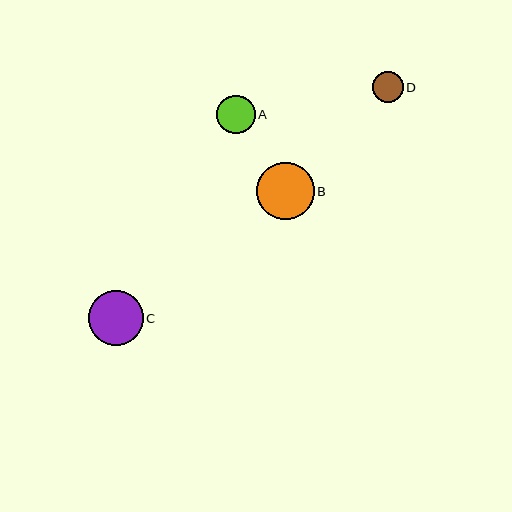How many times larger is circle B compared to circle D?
Circle B is approximately 1.8 times the size of circle D.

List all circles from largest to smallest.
From largest to smallest: B, C, A, D.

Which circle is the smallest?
Circle D is the smallest with a size of approximately 31 pixels.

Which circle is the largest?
Circle B is the largest with a size of approximately 57 pixels.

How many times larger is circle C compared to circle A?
Circle C is approximately 1.4 times the size of circle A.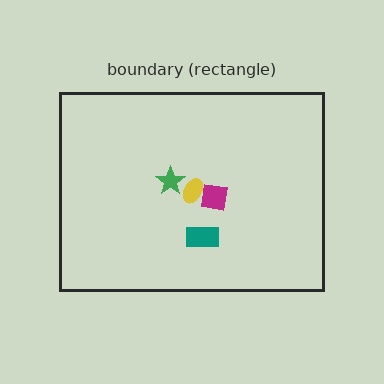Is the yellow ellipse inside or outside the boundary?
Inside.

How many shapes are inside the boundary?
4 inside, 0 outside.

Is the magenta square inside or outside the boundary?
Inside.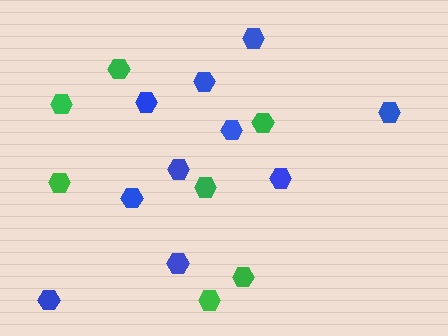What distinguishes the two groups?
There are 2 groups: one group of blue hexagons (10) and one group of green hexagons (7).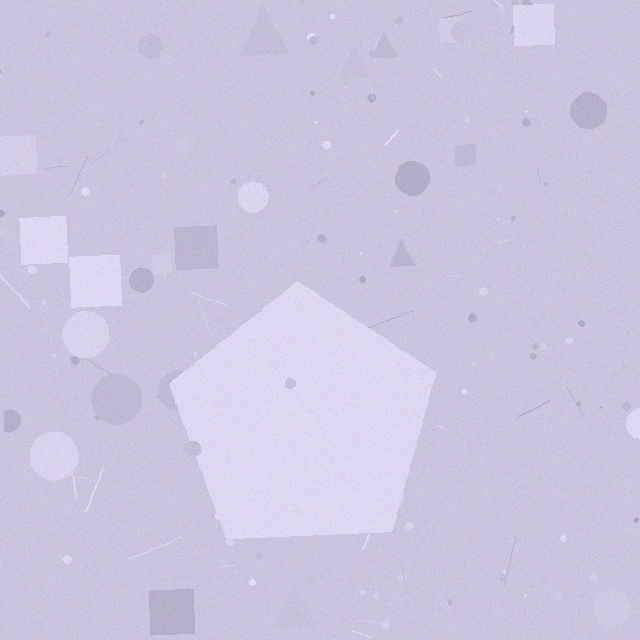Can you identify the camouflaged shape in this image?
The camouflaged shape is a pentagon.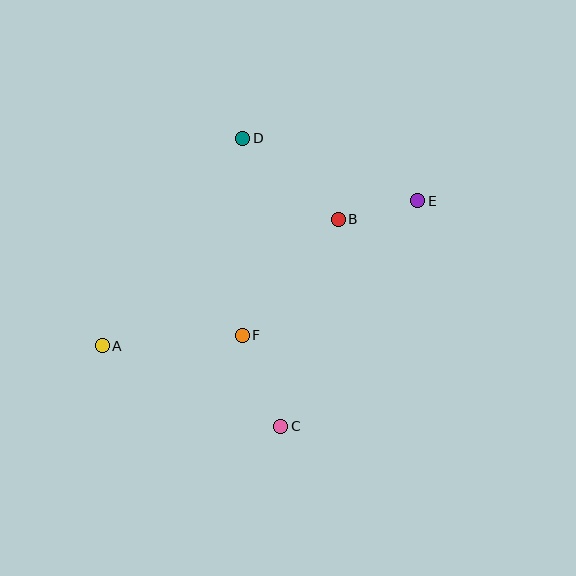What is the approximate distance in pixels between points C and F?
The distance between C and F is approximately 99 pixels.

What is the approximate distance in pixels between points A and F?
The distance between A and F is approximately 140 pixels.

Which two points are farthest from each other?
Points A and E are farthest from each other.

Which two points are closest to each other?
Points B and E are closest to each other.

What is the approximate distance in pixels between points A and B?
The distance between A and B is approximately 268 pixels.